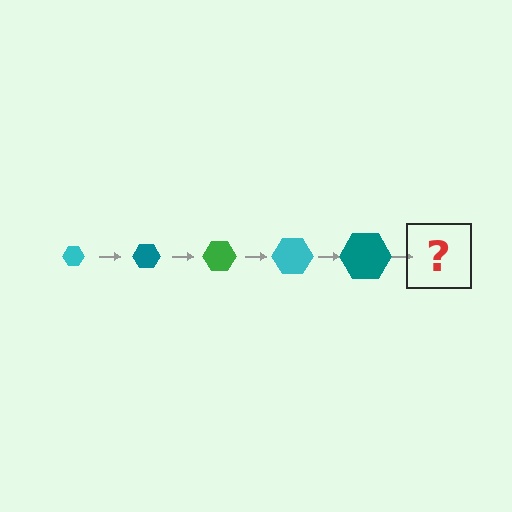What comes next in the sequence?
The next element should be a green hexagon, larger than the previous one.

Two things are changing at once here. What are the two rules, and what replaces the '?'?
The two rules are that the hexagon grows larger each step and the color cycles through cyan, teal, and green. The '?' should be a green hexagon, larger than the previous one.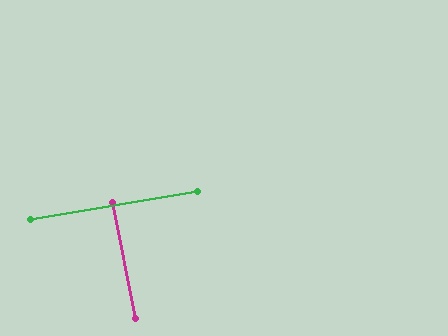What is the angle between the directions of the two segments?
Approximately 88 degrees.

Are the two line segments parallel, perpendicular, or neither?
Perpendicular — they meet at approximately 88°.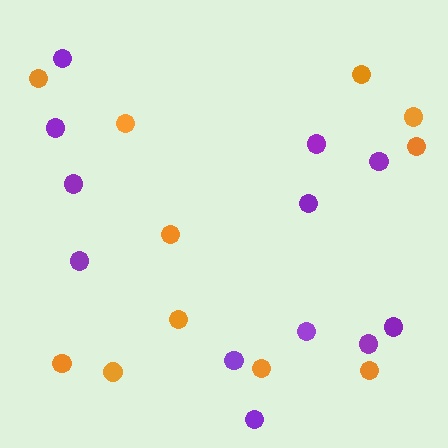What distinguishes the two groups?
There are 2 groups: one group of purple circles (12) and one group of orange circles (11).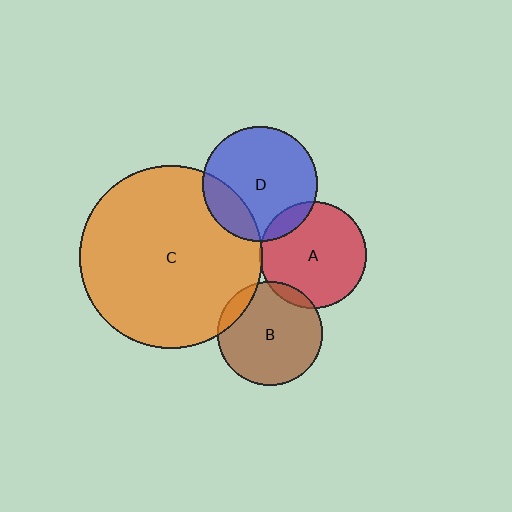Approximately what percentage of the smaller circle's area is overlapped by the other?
Approximately 10%.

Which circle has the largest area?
Circle C (orange).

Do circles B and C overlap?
Yes.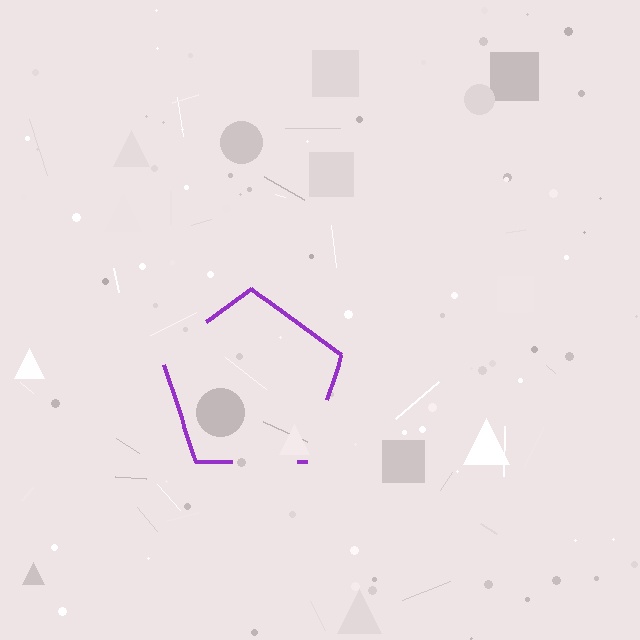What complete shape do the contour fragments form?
The contour fragments form a pentagon.